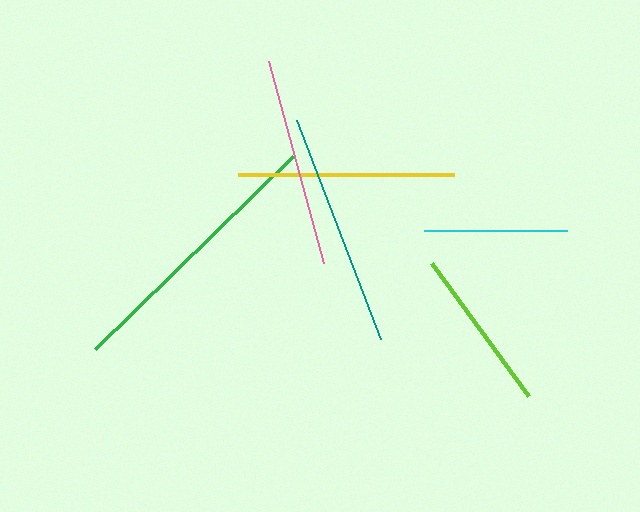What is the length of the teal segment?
The teal segment is approximately 235 pixels long.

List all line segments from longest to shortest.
From longest to shortest: green, teal, yellow, pink, lime, cyan.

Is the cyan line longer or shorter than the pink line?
The pink line is longer than the cyan line.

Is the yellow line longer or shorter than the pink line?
The yellow line is longer than the pink line.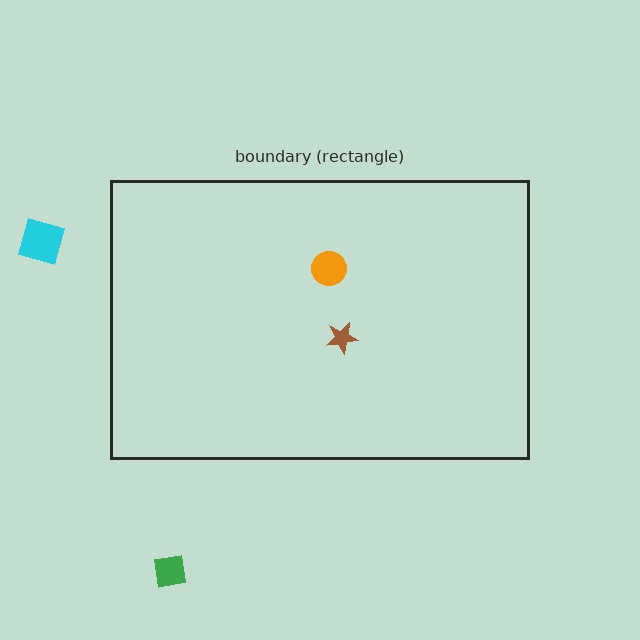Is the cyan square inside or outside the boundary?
Outside.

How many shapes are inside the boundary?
2 inside, 2 outside.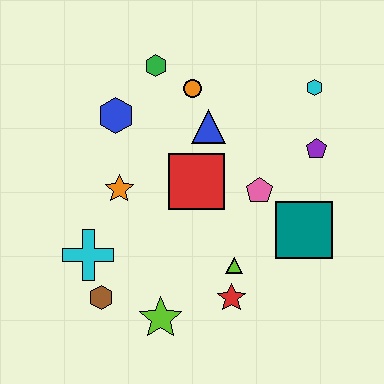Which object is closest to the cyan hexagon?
The purple pentagon is closest to the cyan hexagon.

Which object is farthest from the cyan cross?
The cyan hexagon is farthest from the cyan cross.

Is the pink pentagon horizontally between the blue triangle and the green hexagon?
No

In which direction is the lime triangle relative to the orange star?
The lime triangle is to the right of the orange star.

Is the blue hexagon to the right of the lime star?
No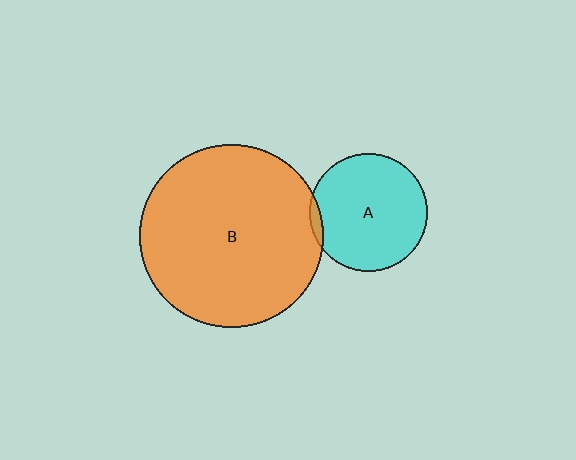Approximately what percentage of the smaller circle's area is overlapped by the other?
Approximately 5%.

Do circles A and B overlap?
Yes.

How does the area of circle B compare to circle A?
Approximately 2.4 times.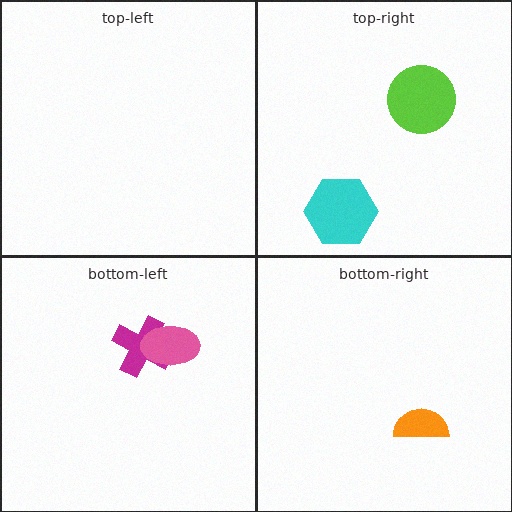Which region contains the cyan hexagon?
The top-right region.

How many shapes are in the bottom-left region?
2.